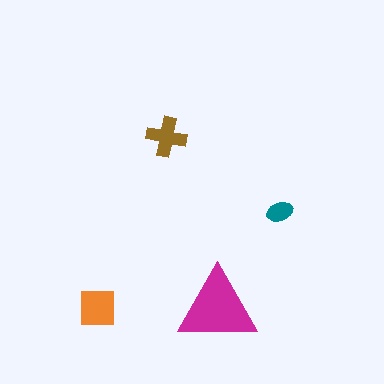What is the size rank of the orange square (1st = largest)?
2nd.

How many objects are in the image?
There are 4 objects in the image.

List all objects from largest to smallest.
The magenta triangle, the orange square, the brown cross, the teal ellipse.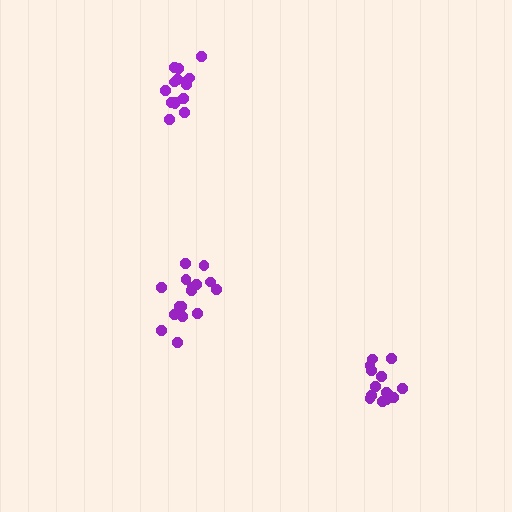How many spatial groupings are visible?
There are 3 spatial groupings.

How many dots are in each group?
Group 1: 16 dots, Group 2: 15 dots, Group 3: 14 dots (45 total).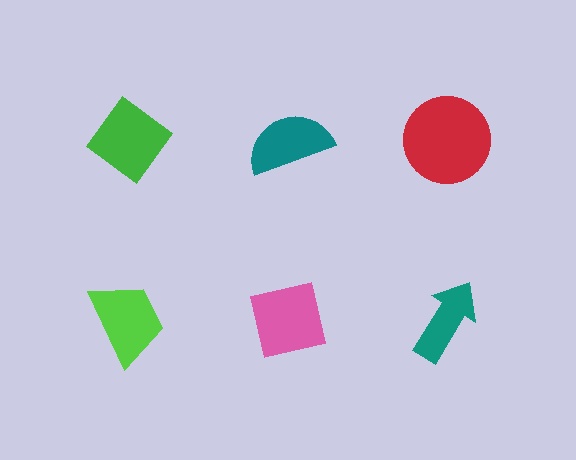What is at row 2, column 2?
A pink square.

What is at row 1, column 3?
A red circle.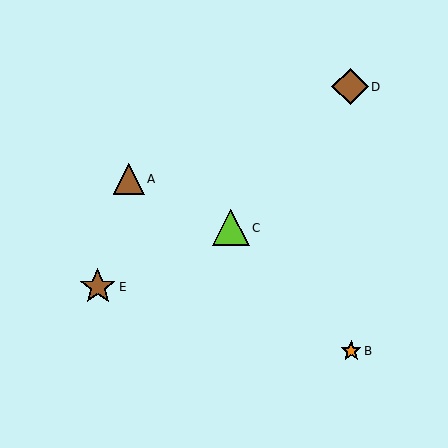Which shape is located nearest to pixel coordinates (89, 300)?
The brown star (labeled E) at (98, 287) is nearest to that location.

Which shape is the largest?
The lime triangle (labeled C) is the largest.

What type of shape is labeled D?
Shape D is a brown diamond.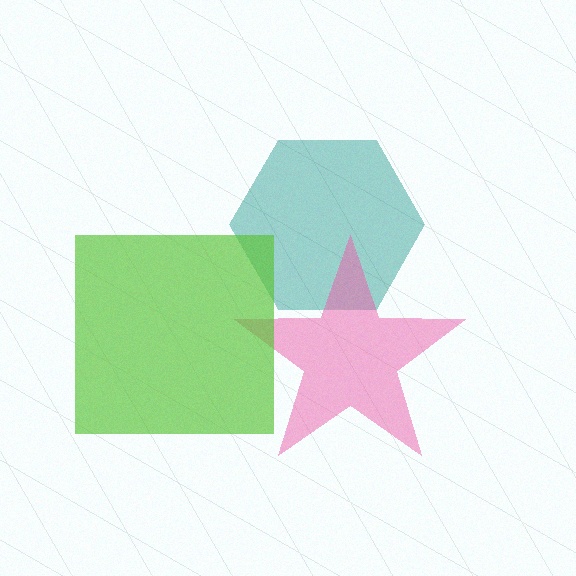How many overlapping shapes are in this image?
There are 3 overlapping shapes in the image.